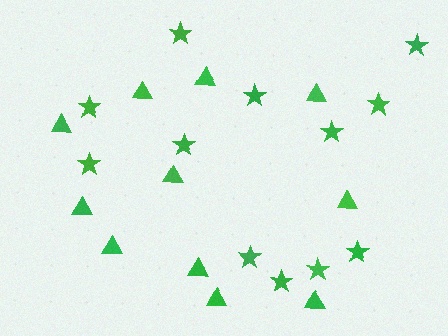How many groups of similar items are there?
There are 2 groups: one group of triangles (11) and one group of stars (12).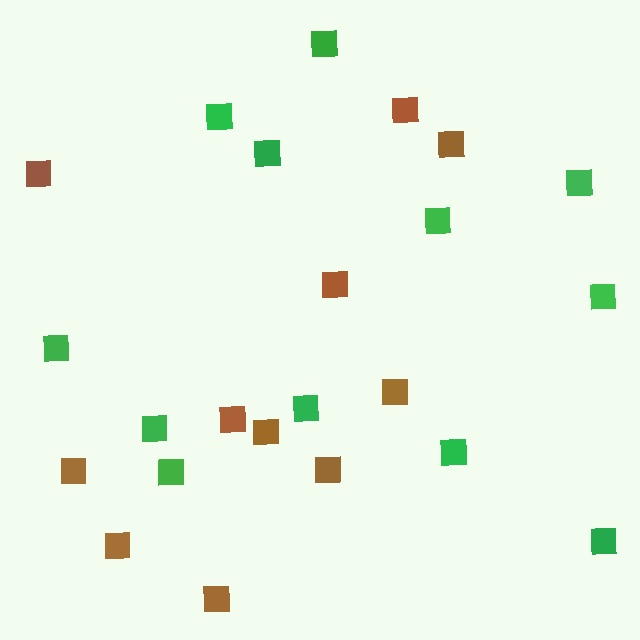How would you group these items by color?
There are 2 groups: one group of green squares (12) and one group of brown squares (11).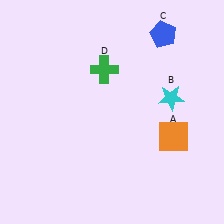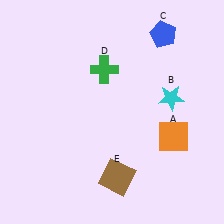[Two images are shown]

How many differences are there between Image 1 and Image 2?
There is 1 difference between the two images.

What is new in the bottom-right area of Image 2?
A brown square (E) was added in the bottom-right area of Image 2.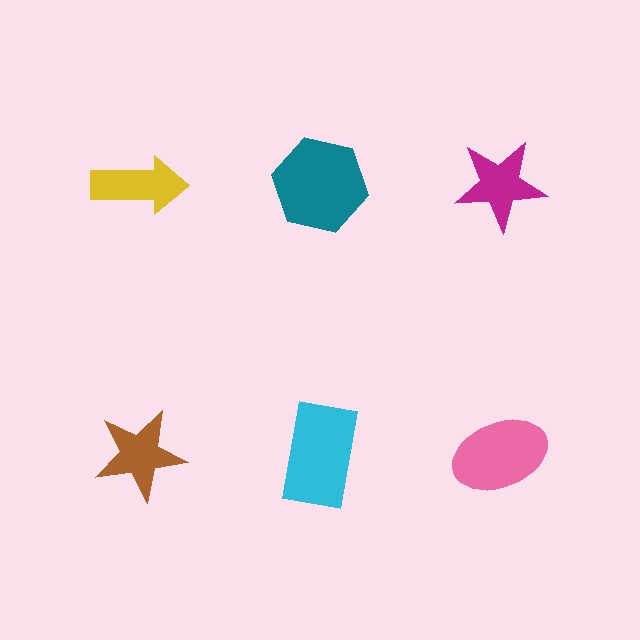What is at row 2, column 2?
A cyan rectangle.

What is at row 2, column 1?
A brown star.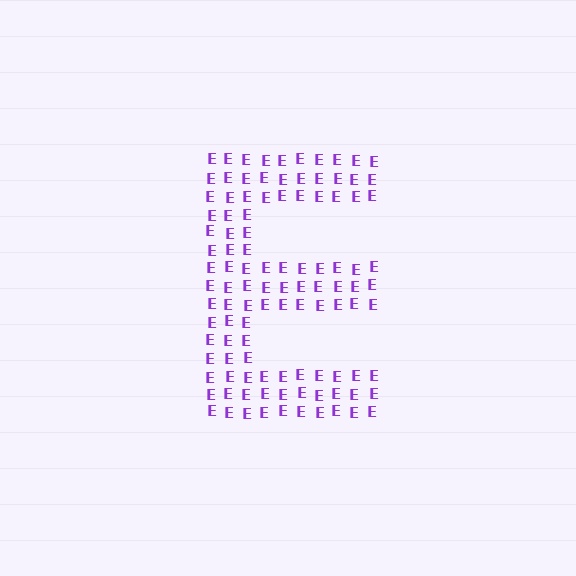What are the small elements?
The small elements are letter E's.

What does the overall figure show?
The overall figure shows the letter E.